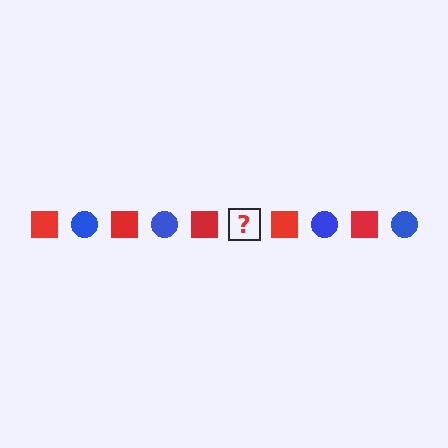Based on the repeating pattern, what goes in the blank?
The blank should be a blue circle.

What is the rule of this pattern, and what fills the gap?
The rule is that the pattern alternates between red square and blue circle. The gap should be filled with a blue circle.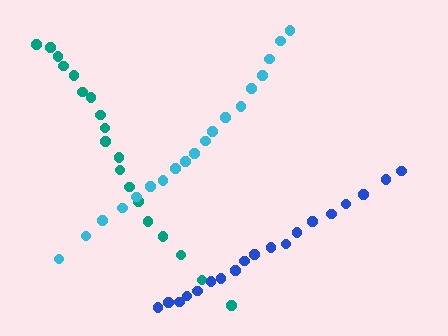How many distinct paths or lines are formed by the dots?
There are 3 distinct paths.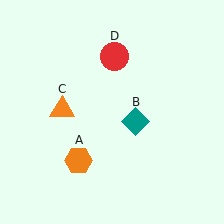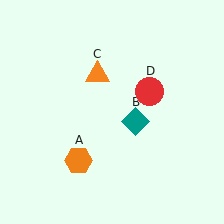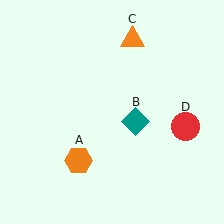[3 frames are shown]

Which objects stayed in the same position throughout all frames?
Orange hexagon (object A) and teal diamond (object B) remained stationary.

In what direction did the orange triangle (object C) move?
The orange triangle (object C) moved up and to the right.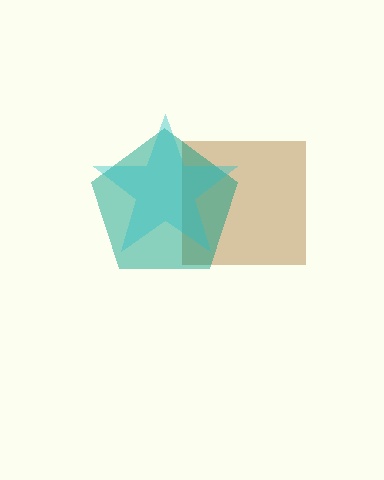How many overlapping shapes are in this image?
There are 3 overlapping shapes in the image.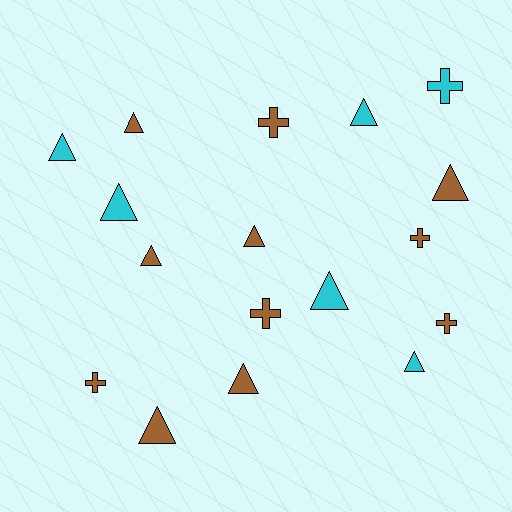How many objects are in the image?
There are 17 objects.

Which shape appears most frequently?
Triangle, with 11 objects.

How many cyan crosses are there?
There is 1 cyan cross.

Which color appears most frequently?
Brown, with 11 objects.